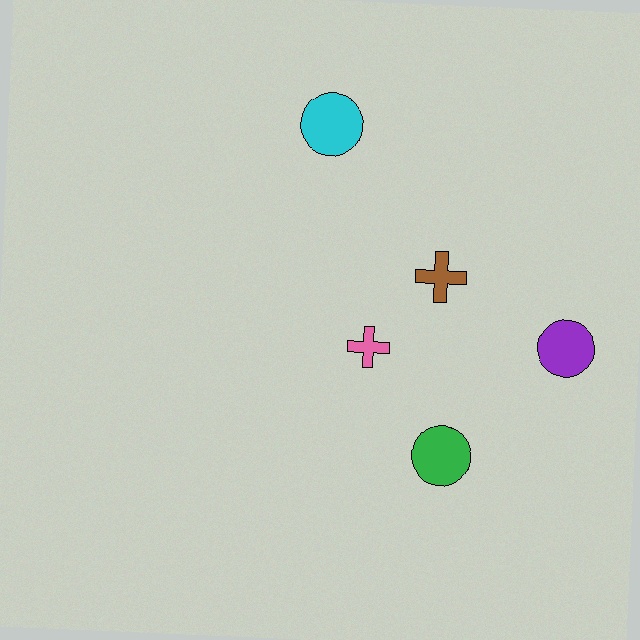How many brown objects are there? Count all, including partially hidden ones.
There is 1 brown object.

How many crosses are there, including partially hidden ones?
There are 2 crosses.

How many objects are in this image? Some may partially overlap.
There are 5 objects.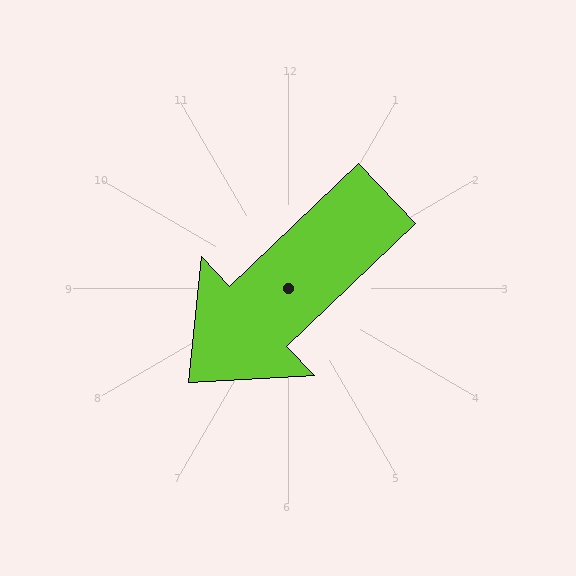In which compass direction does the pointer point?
Southwest.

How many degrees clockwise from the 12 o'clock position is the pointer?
Approximately 226 degrees.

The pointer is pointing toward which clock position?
Roughly 8 o'clock.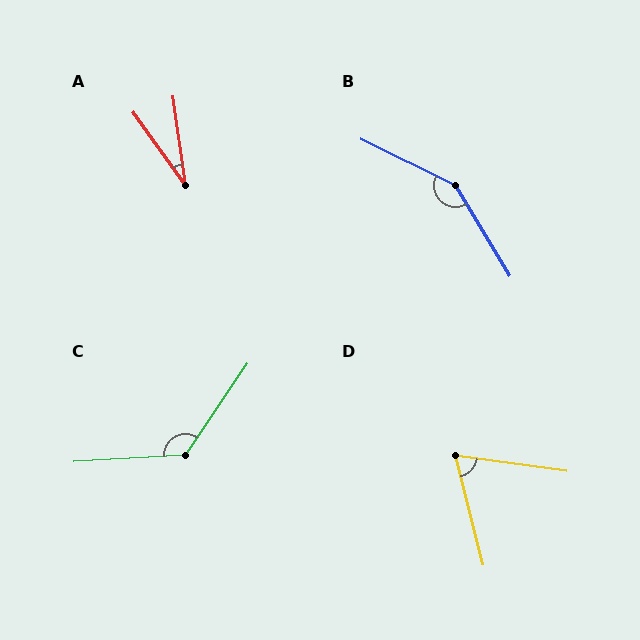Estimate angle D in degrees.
Approximately 68 degrees.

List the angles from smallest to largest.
A (28°), D (68°), C (127°), B (147°).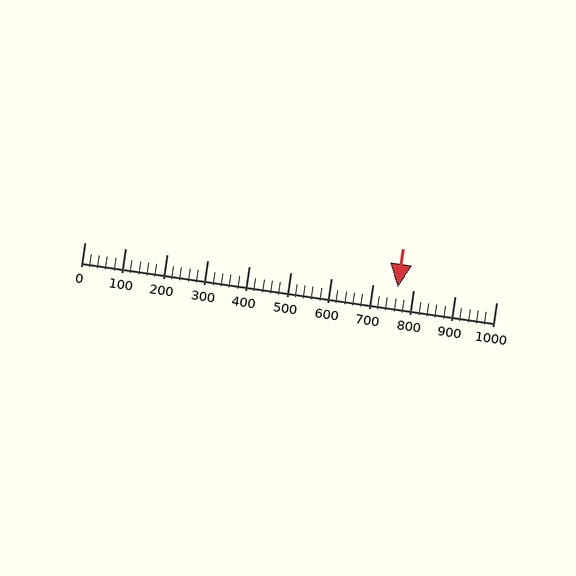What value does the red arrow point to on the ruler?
The red arrow points to approximately 760.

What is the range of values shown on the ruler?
The ruler shows values from 0 to 1000.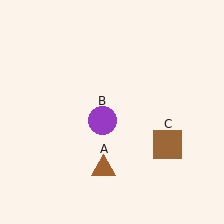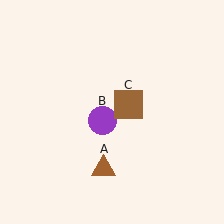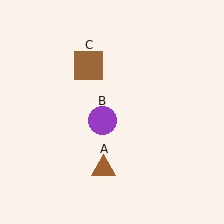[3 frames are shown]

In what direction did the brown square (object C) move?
The brown square (object C) moved up and to the left.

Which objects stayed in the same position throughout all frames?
Brown triangle (object A) and purple circle (object B) remained stationary.